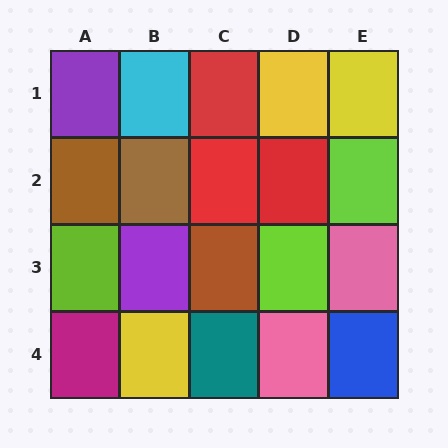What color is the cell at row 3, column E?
Pink.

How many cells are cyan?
1 cell is cyan.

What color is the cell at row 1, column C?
Red.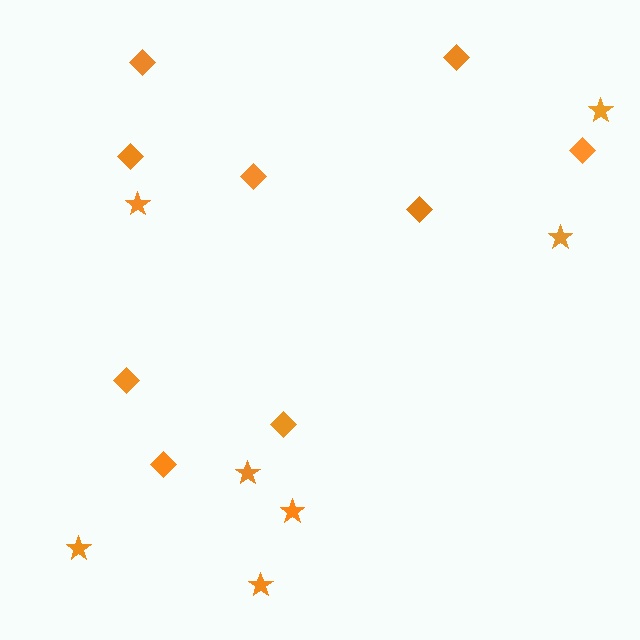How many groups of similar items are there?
There are 2 groups: one group of stars (7) and one group of diamonds (9).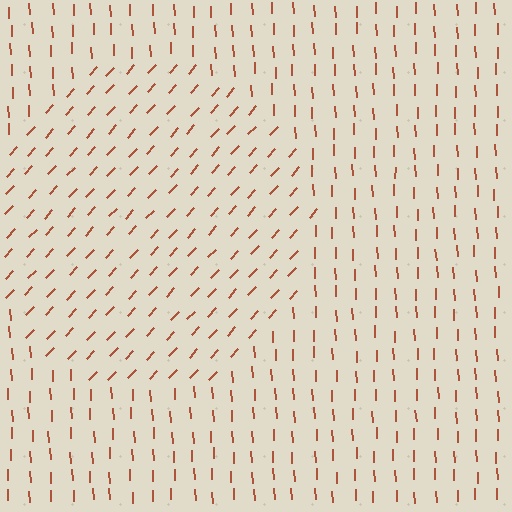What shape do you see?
I see a circle.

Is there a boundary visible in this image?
Yes, there is a texture boundary formed by a change in line orientation.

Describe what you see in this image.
The image is filled with small brown line segments. A circle region in the image has lines oriented differently from the surrounding lines, creating a visible texture boundary.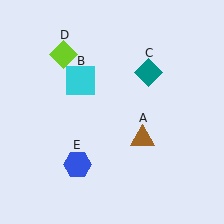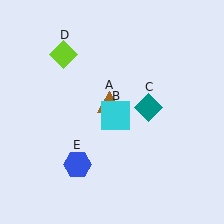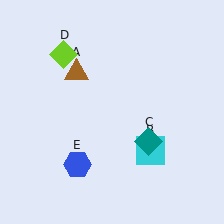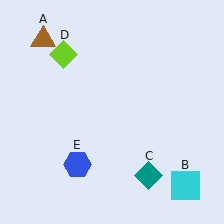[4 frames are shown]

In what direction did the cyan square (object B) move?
The cyan square (object B) moved down and to the right.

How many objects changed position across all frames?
3 objects changed position: brown triangle (object A), cyan square (object B), teal diamond (object C).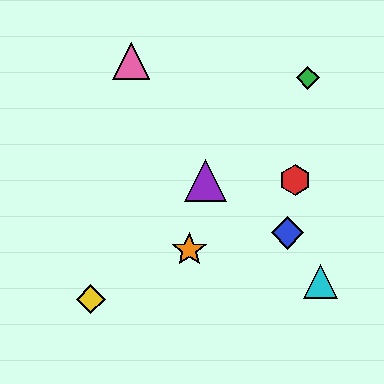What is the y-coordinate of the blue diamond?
The blue diamond is at y≈233.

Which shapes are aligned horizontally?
The red hexagon, the purple triangle are aligned horizontally.